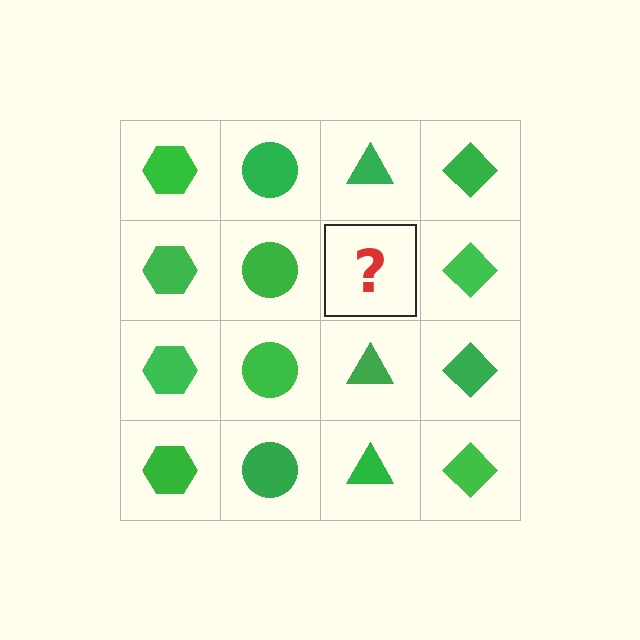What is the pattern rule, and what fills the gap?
The rule is that each column has a consistent shape. The gap should be filled with a green triangle.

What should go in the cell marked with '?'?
The missing cell should contain a green triangle.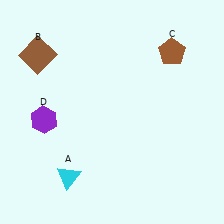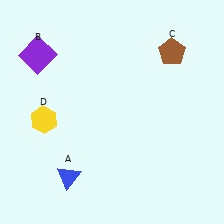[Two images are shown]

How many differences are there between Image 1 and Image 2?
There are 3 differences between the two images.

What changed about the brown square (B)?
In Image 1, B is brown. In Image 2, it changed to purple.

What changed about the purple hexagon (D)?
In Image 1, D is purple. In Image 2, it changed to yellow.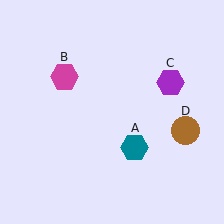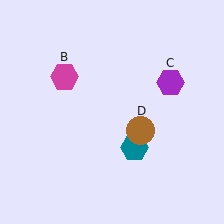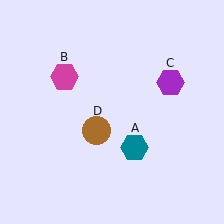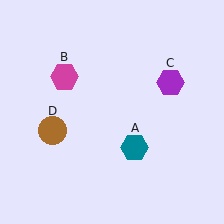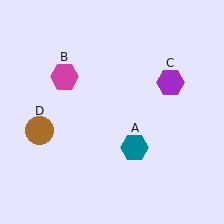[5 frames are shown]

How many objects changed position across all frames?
1 object changed position: brown circle (object D).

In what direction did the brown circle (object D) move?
The brown circle (object D) moved left.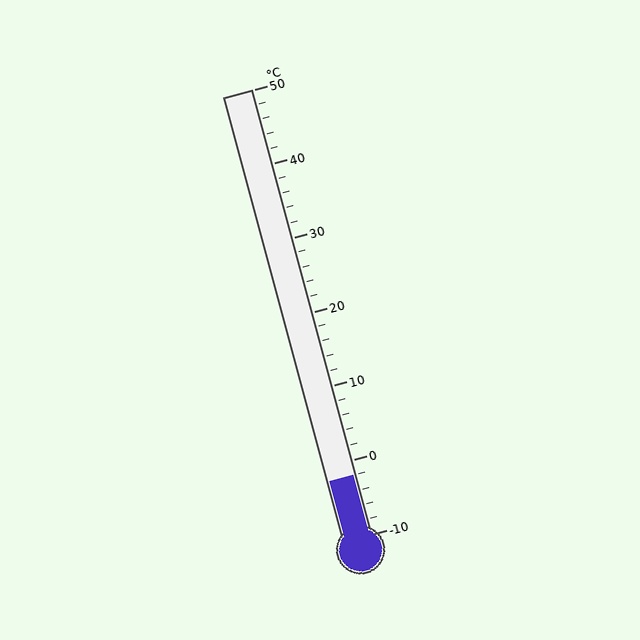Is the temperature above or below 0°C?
The temperature is below 0°C.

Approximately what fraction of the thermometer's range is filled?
The thermometer is filled to approximately 15% of its range.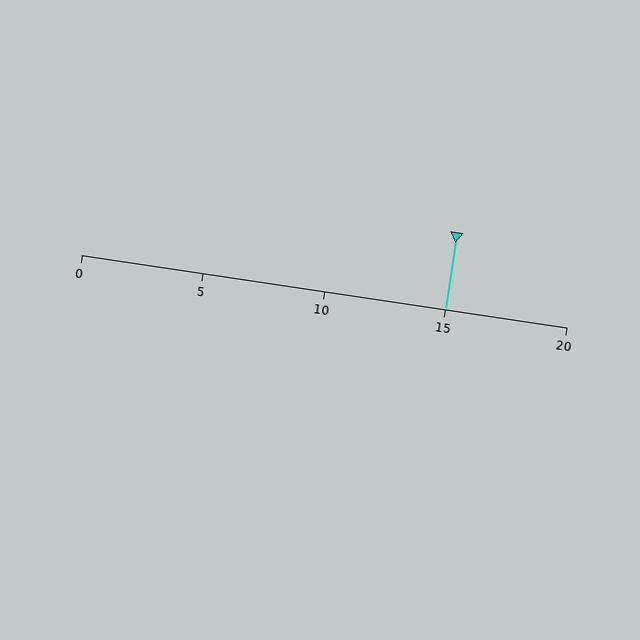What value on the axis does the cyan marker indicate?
The marker indicates approximately 15.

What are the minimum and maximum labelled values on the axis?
The axis runs from 0 to 20.